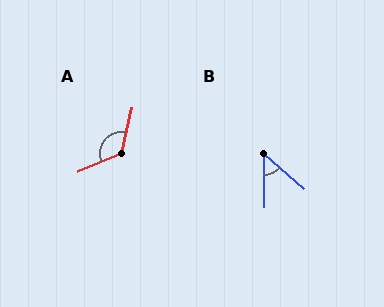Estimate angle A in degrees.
Approximately 125 degrees.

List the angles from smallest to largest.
B (48°), A (125°).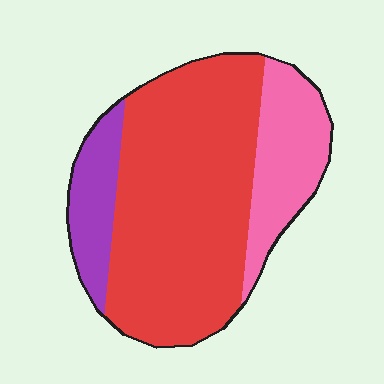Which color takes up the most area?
Red, at roughly 65%.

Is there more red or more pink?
Red.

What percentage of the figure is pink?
Pink covers 21% of the figure.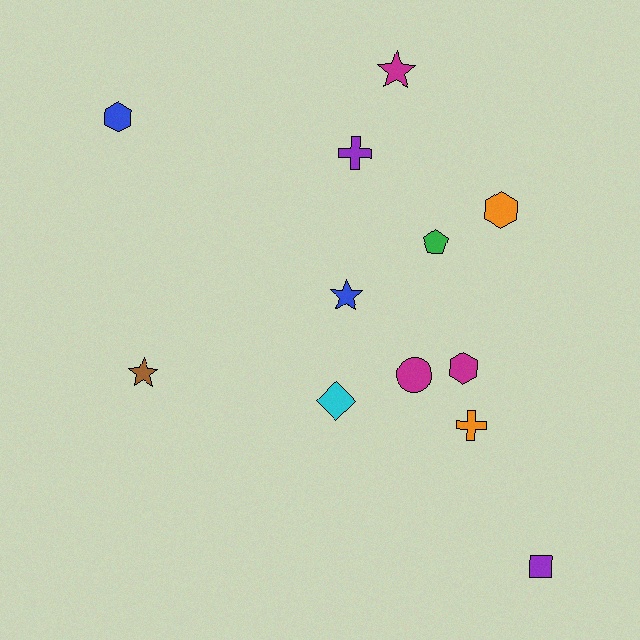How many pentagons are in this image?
There is 1 pentagon.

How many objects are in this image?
There are 12 objects.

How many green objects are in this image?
There is 1 green object.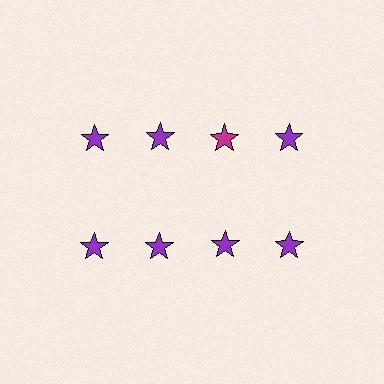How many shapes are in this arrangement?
There are 8 shapes arranged in a grid pattern.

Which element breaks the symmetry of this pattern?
The magenta star in the top row, center column breaks the symmetry. All other shapes are purple stars.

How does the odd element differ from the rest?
It has a different color: magenta instead of purple.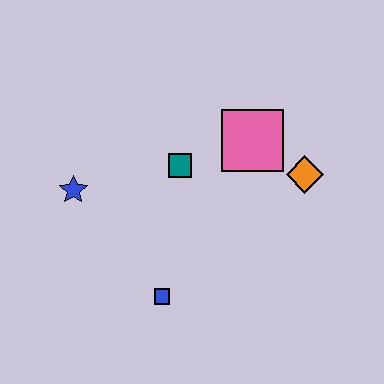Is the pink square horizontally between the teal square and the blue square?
No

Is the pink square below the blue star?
No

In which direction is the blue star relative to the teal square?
The blue star is to the left of the teal square.